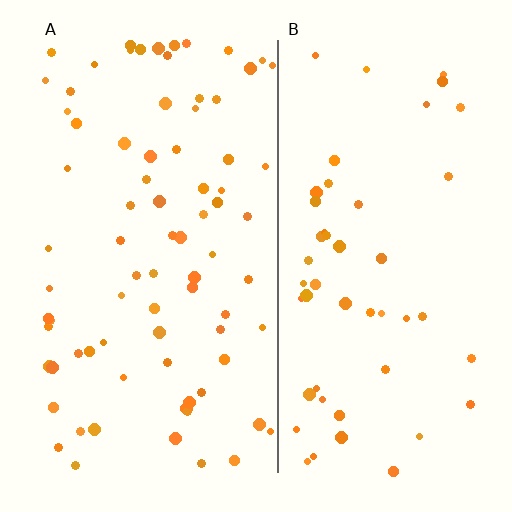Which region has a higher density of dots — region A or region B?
A (the left).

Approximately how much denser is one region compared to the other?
Approximately 1.6× — region A over region B.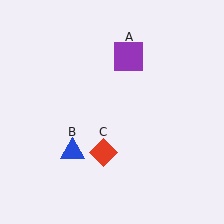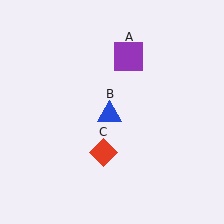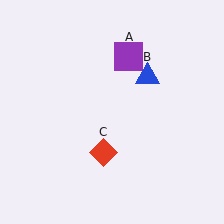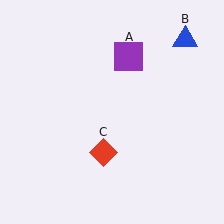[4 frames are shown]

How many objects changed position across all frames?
1 object changed position: blue triangle (object B).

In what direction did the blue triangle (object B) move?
The blue triangle (object B) moved up and to the right.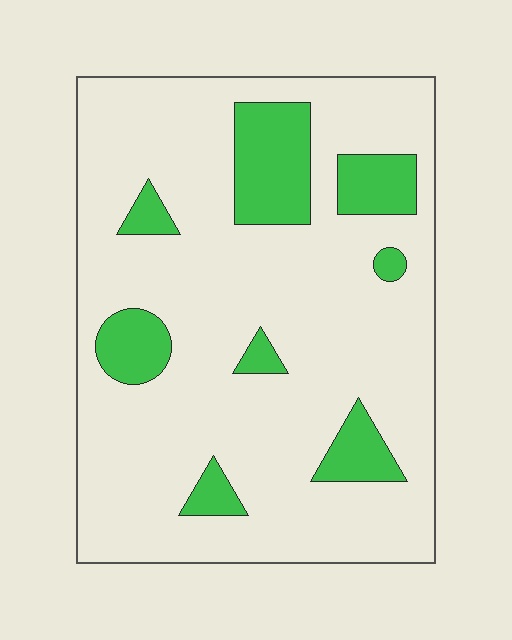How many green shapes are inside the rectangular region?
8.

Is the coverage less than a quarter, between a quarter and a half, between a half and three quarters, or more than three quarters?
Less than a quarter.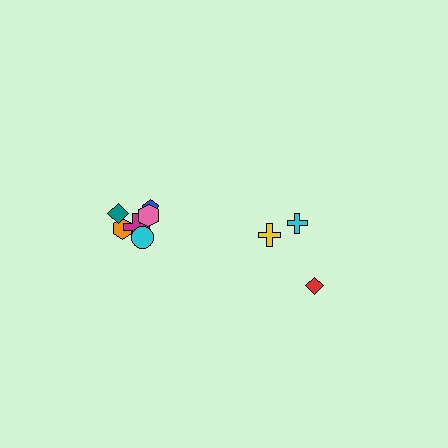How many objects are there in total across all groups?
There are 10 objects.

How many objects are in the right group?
There are 3 objects.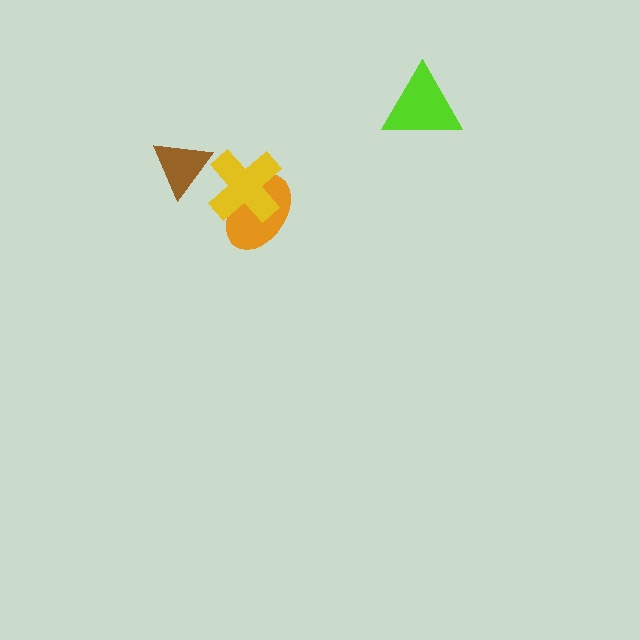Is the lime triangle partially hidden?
No, no other shape covers it.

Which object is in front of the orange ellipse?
The yellow cross is in front of the orange ellipse.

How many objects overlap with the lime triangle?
0 objects overlap with the lime triangle.